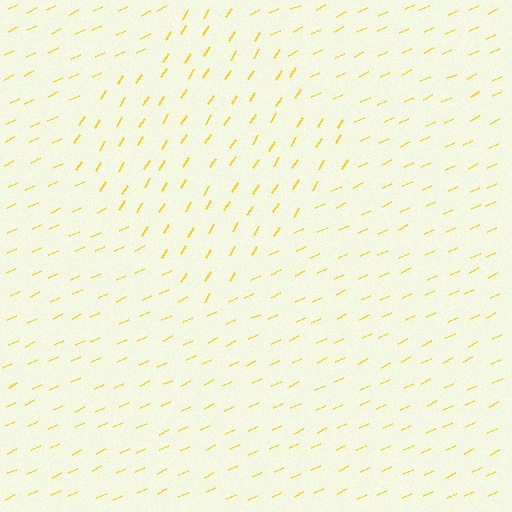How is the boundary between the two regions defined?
The boundary is defined purely by a change in line orientation (approximately 32 degrees difference). All lines are the same color and thickness.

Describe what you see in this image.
The image is filled with small yellow line segments. A diamond region in the image has lines oriented differently from the surrounding lines, creating a visible texture boundary.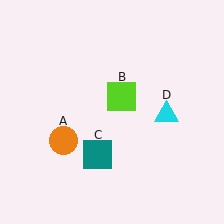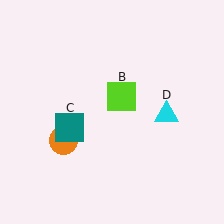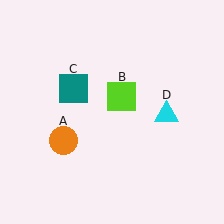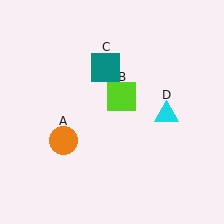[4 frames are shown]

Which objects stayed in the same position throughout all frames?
Orange circle (object A) and lime square (object B) and cyan triangle (object D) remained stationary.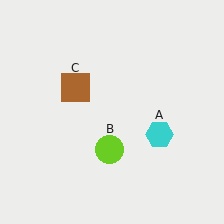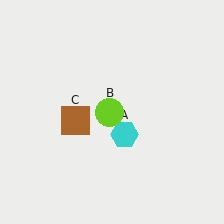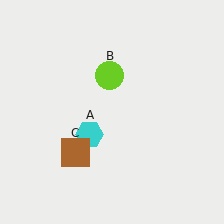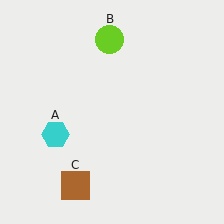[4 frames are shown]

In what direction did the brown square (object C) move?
The brown square (object C) moved down.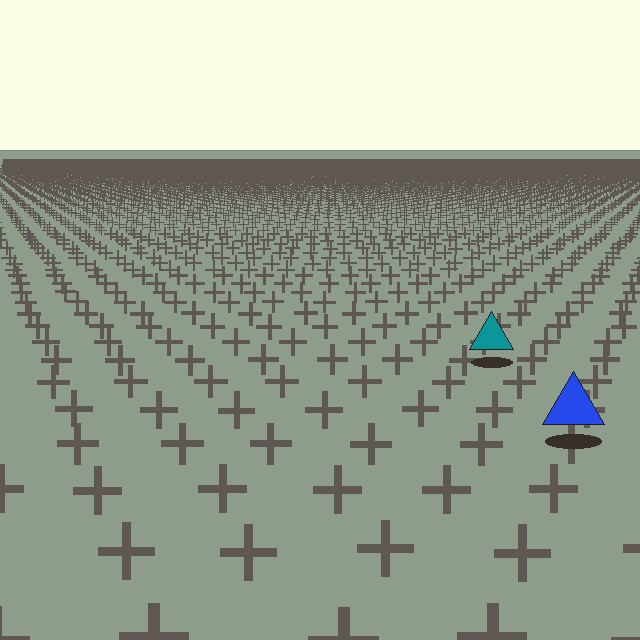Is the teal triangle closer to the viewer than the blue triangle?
No. The blue triangle is closer — you can tell from the texture gradient: the ground texture is coarser near it.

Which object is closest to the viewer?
The blue triangle is closest. The texture marks near it are larger and more spread out.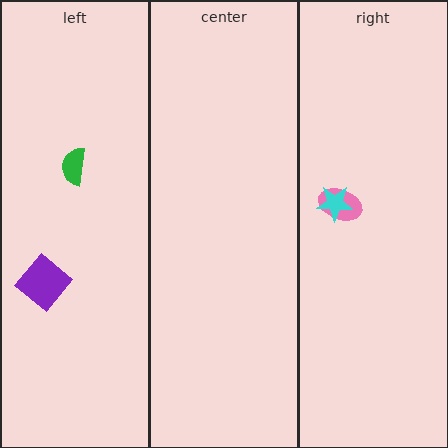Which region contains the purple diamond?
The left region.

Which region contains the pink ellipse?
The right region.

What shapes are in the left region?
The green semicircle, the purple diamond.